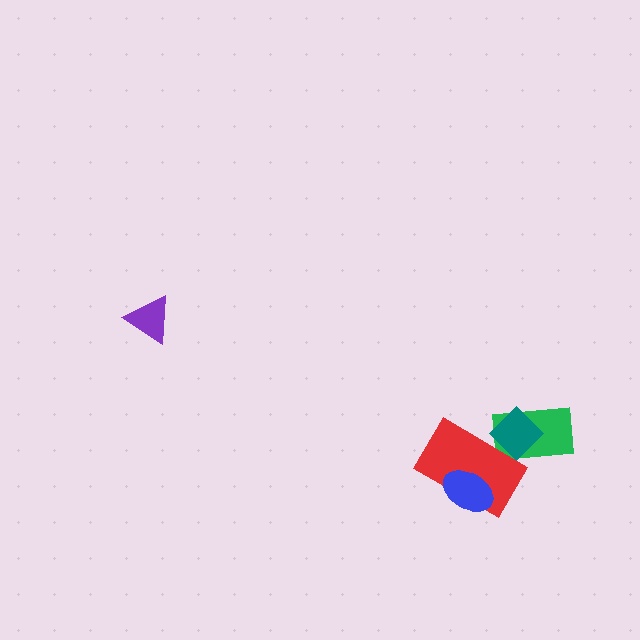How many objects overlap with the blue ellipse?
1 object overlaps with the blue ellipse.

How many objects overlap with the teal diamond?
2 objects overlap with the teal diamond.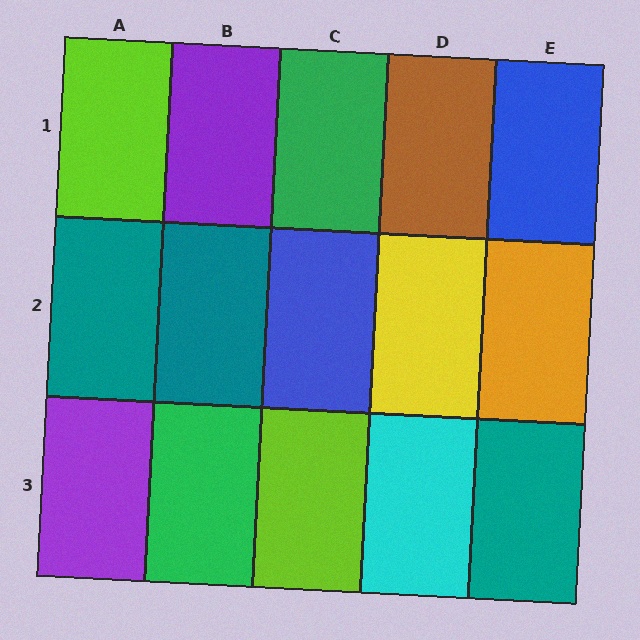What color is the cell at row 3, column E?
Teal.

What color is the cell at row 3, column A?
Purple.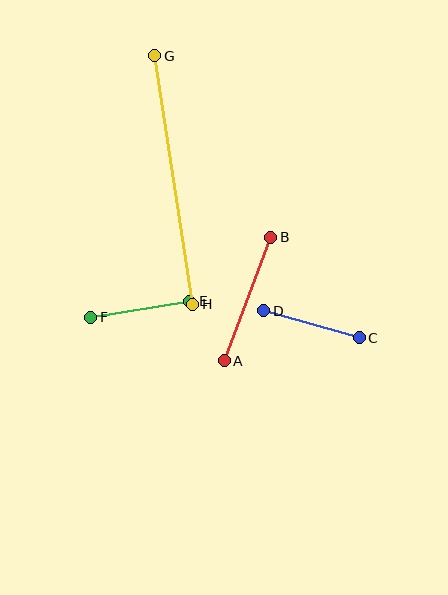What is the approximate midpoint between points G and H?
The midpoint is at approximately (174, 180) pixels.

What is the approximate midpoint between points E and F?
The midpoint is at approximately (140, 309) pixels.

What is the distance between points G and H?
The distance is approximately 252 pixels.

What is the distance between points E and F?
The distance is approximately 100 pixels.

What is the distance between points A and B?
The distance is approximately 132 pixels.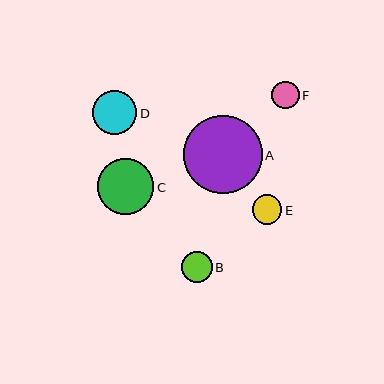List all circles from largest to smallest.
From largest to smallest: A, C, D, B, E, F.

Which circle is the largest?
Circle A is the largest with a size of approximately 78 pixels.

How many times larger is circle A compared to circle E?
Circle A is approximately 2.6 times the size of circle E.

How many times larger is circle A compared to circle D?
Circle A is approximately 1.8 times the size of circle D.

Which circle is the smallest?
Circle F is the smallest with a size of approximately 27 pixels.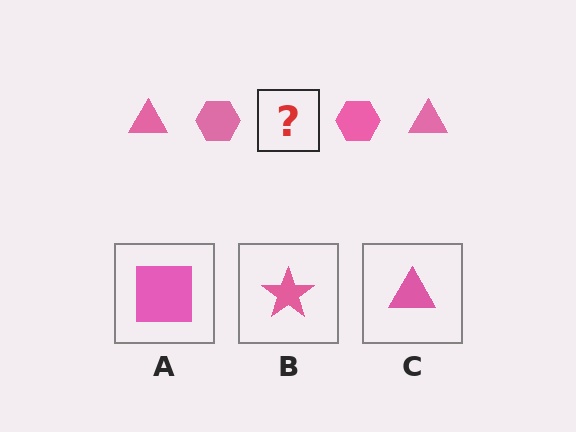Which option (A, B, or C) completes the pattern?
C.